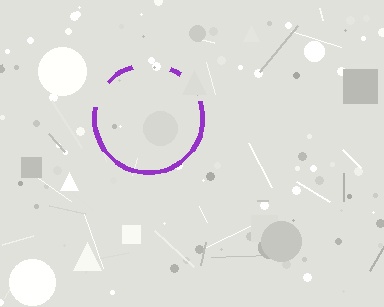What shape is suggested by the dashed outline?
The dashed outline suggests a circle.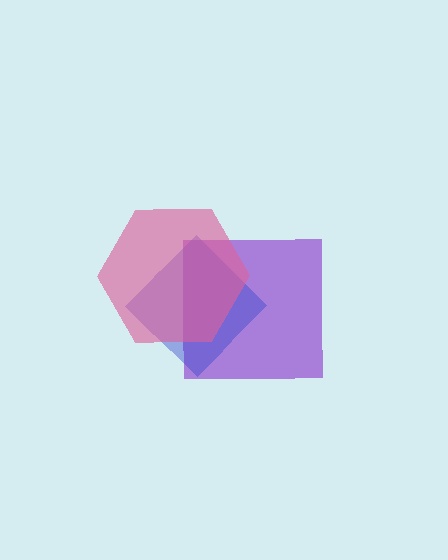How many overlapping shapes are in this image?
There are 3 overlapping shapes in the image.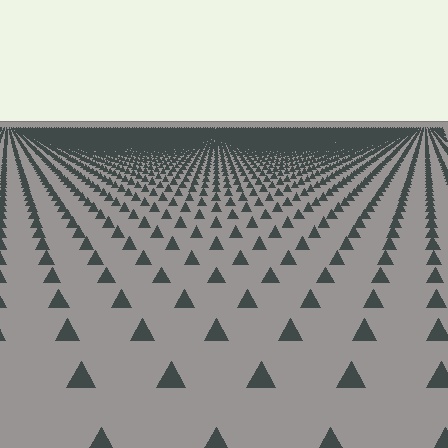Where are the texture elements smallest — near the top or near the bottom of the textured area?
Near the top.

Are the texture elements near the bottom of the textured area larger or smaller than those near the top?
Larger. Near the bottom, elements are closer to the viewer and appear at a bigger on-screen size.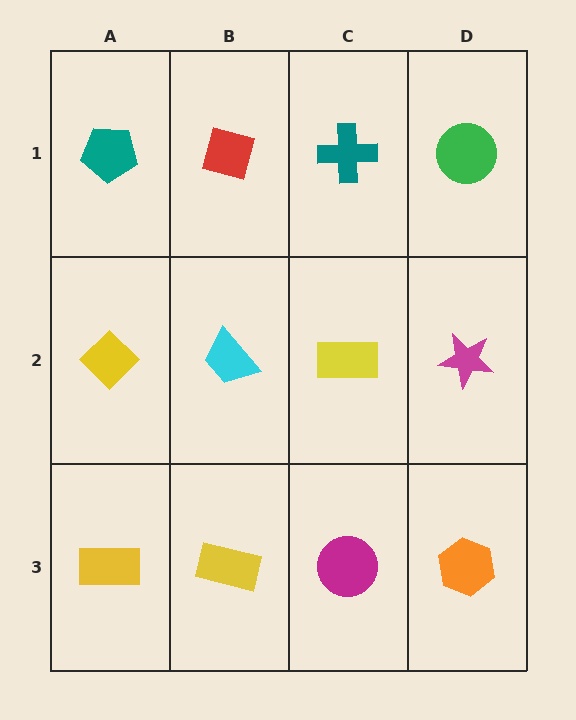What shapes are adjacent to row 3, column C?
A yellow rectangle (row 2, column C), a yellow rectangle (row 3, column B), an orange hexagon (row 3, column D).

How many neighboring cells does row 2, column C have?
4.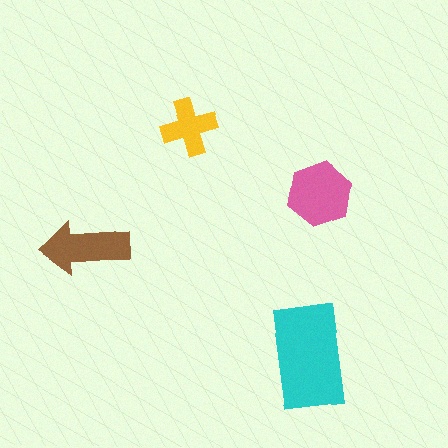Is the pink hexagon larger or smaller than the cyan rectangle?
Smaller.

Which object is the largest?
The cyan rectangle.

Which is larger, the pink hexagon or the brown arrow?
The pink hexagon.